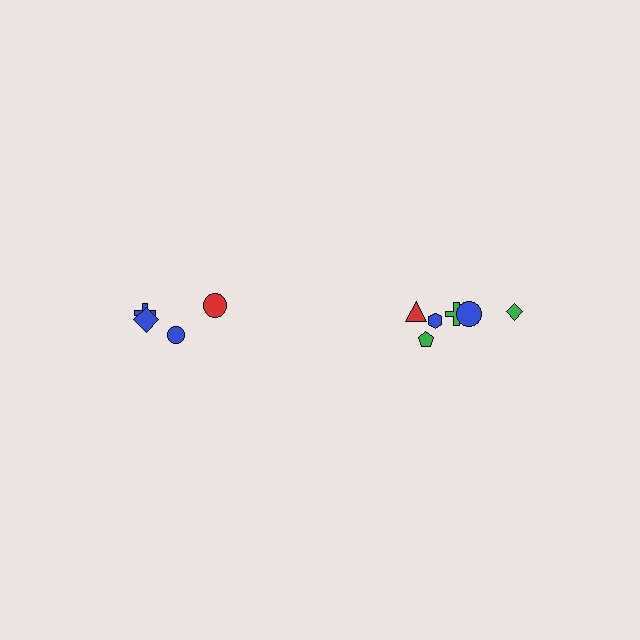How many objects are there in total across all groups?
There are 10 objects.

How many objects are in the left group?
There are 4 objects.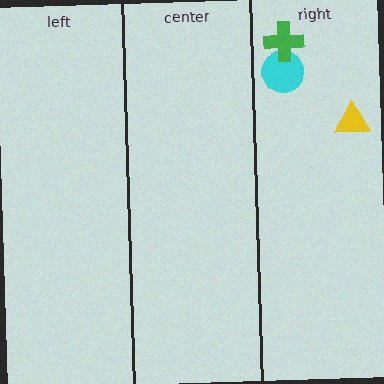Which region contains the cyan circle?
The right region.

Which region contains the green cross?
The right region.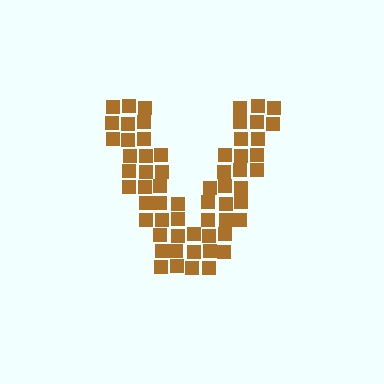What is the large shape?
The large shape is the letter V.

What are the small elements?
The small elements are squares.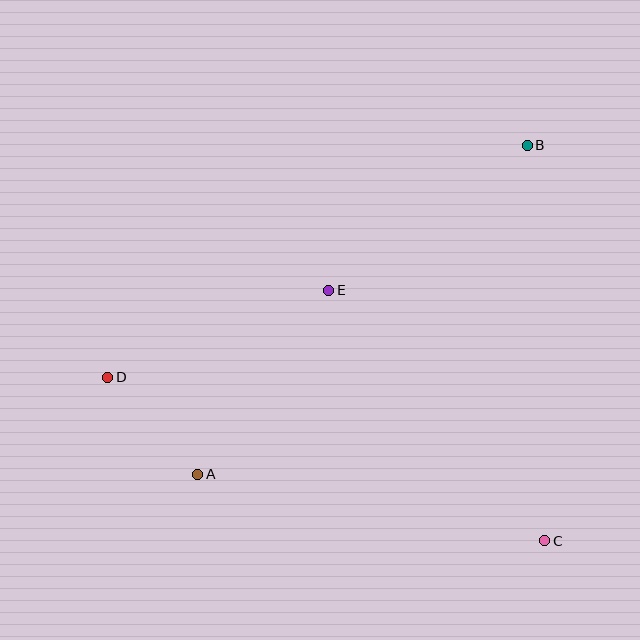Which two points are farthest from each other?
Points B and D are farthest from each other.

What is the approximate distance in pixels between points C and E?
The distance between C and E is approximately 331 pixels.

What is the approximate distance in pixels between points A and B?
The distance between A and B is approximately 466 pixels.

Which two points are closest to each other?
Points A and D are closest to each other.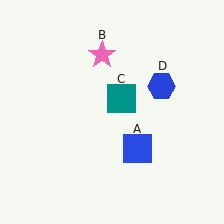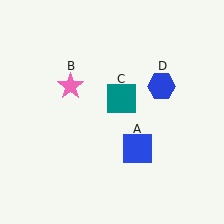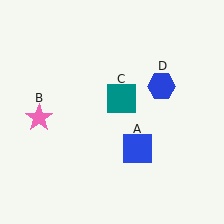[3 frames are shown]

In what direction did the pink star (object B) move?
The pink star (object B) moved down and to the left.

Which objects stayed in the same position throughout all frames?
Blue square (object A) and teal square (object C) and blue hexagon (object D) remained stationary.